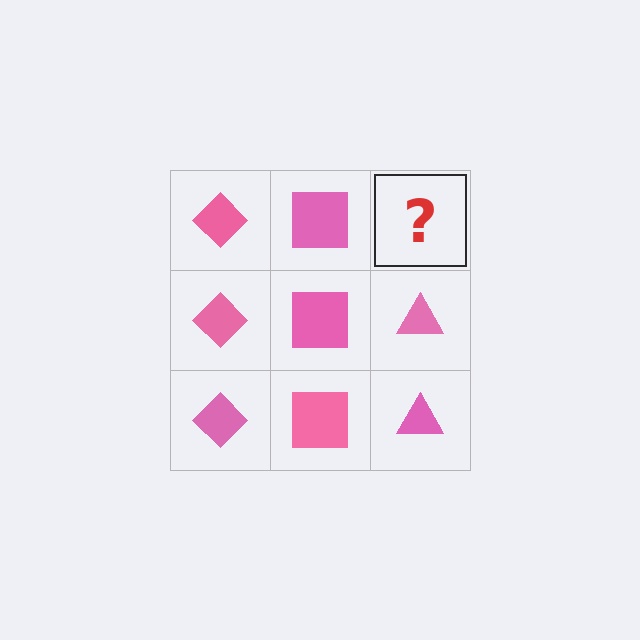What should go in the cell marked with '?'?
The missing cell should contain a pink triangle.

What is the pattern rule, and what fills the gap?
The rule is that each column has a consistent shape. The gap should be filled with a pink triangle.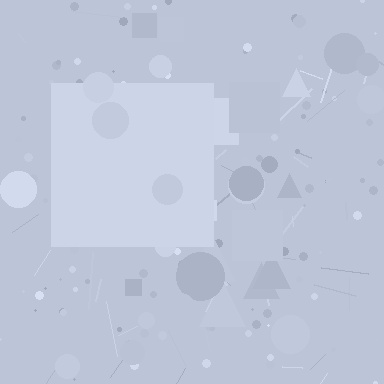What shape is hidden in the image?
A square is hidden in the image.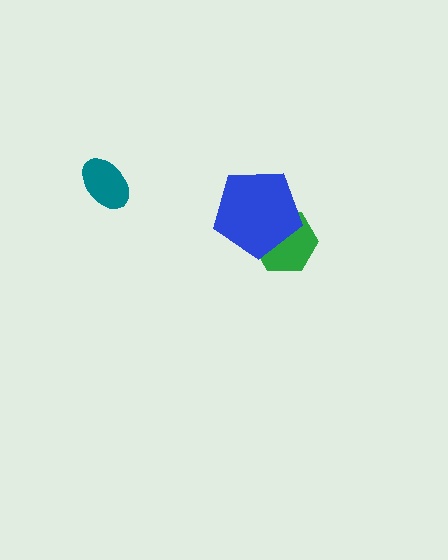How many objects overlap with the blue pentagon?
1 object overlaps with the blue pentagon.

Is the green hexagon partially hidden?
Yes, it is partially covered by another shape.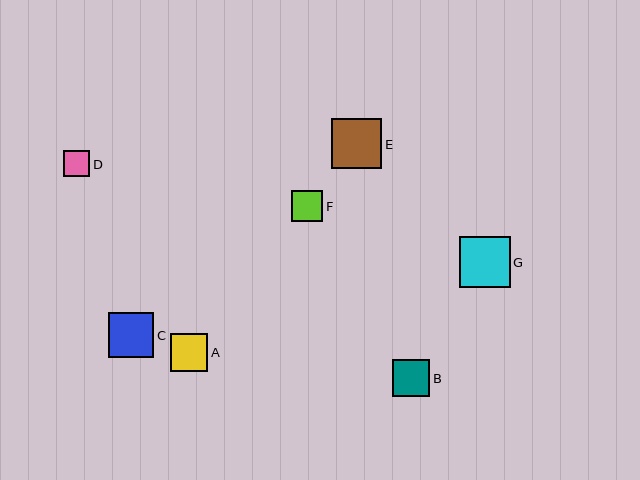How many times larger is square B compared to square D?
Square B is approximately 1.4 times the size of square D.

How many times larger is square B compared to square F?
Square B is approximately 1.2 times the size of square F.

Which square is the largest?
Square G is the largest with a size of approximately 51 pixels.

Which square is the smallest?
Square D is the smallest with a size of approximately 26 pixels.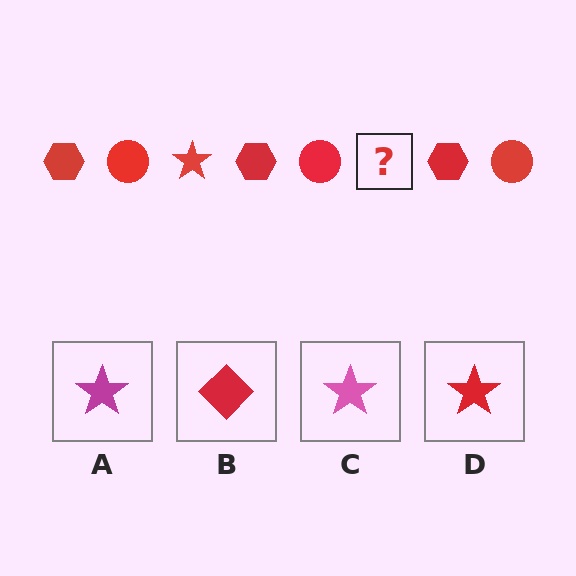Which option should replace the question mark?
Option D.